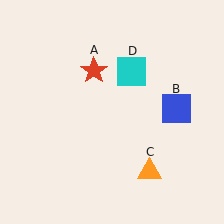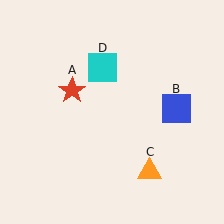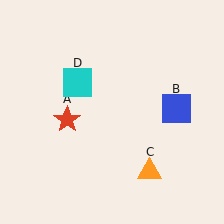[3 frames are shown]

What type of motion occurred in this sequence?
The red star (object A), cyan square (object D) rotated counterclockwise around the center of the scene.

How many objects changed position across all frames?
2 objects changed position: red star (object A), cyan square (object D).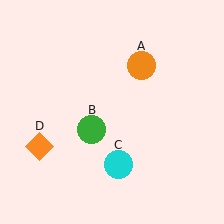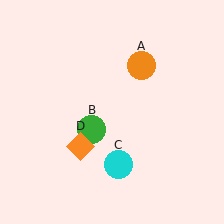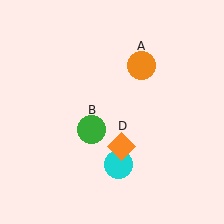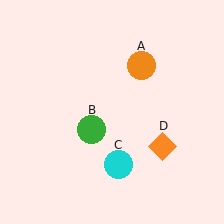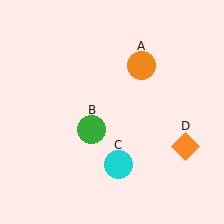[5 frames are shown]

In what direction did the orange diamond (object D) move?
The orange diamond (object D) moved right.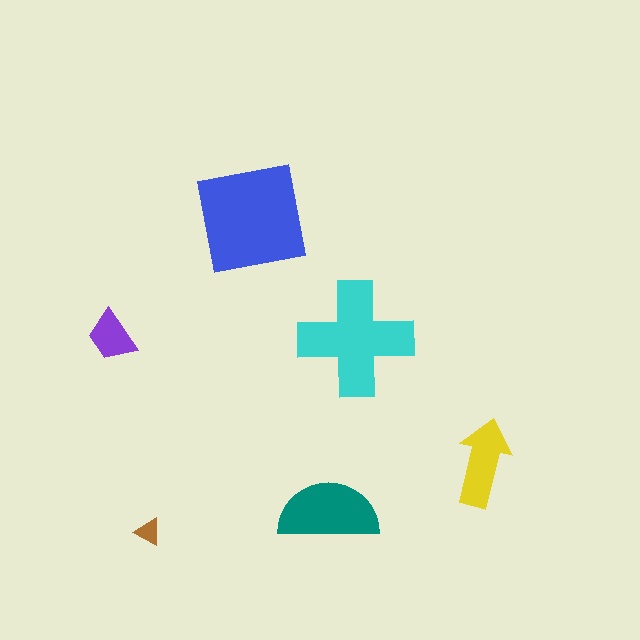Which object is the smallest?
The brown triangle.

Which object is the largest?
The blue square.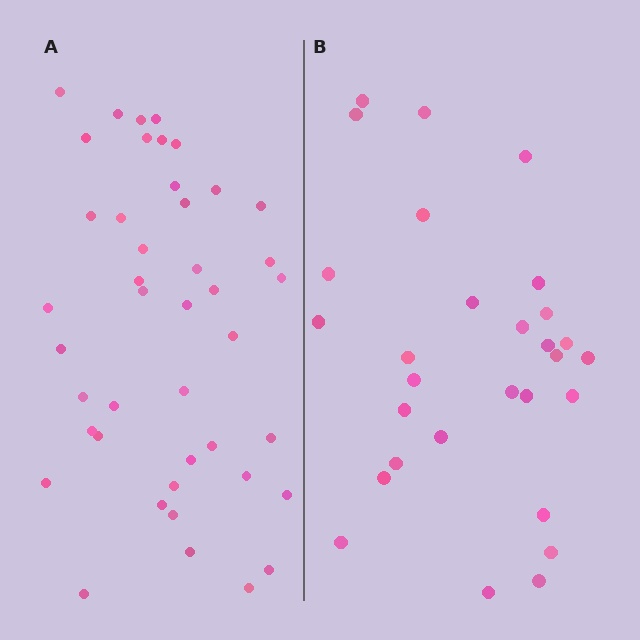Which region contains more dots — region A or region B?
Region A (the left region) has more dots.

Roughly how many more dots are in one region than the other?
Region A has approximately 15 more dots than region B.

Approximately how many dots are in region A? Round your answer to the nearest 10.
About 40 dots. (The exact count is 43, which rounds to 40.)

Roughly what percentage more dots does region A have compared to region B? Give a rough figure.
About 50% more.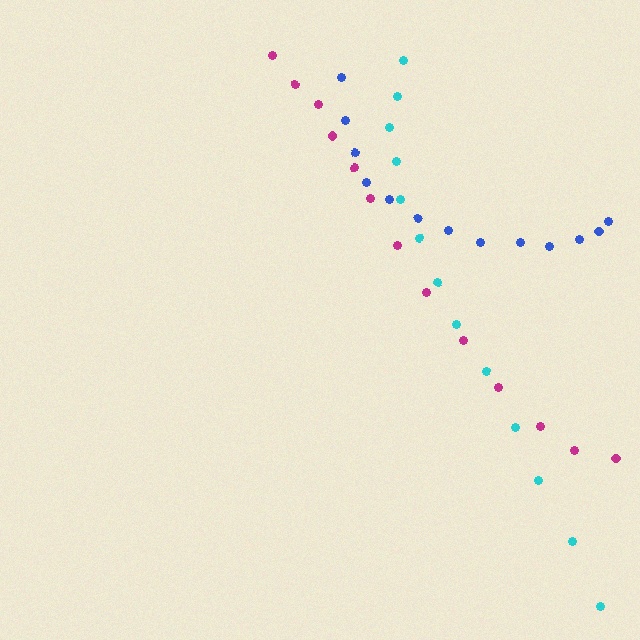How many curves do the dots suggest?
There are 3 distinct paths.